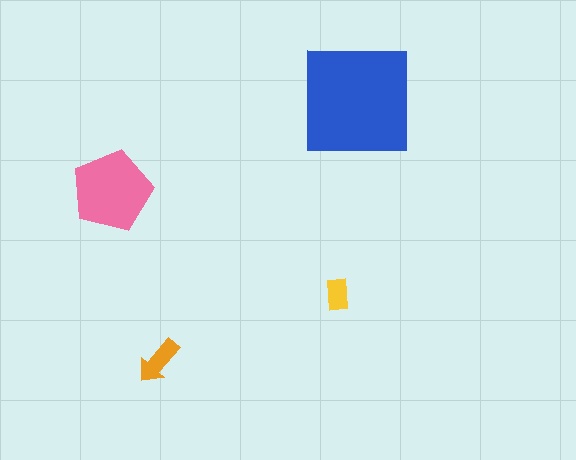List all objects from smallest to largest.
The yellow rectangle, the orange arrow, the pink pentagon, the blue square.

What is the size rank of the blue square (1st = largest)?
1st.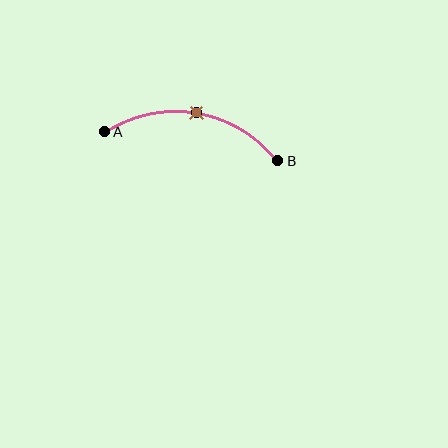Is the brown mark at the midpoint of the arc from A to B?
Yes. The brown mark lies on the arc at equal arc-length from both A and B — it is the arc midpoint.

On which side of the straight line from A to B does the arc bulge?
The arc bulges above the straight line connecting A and B.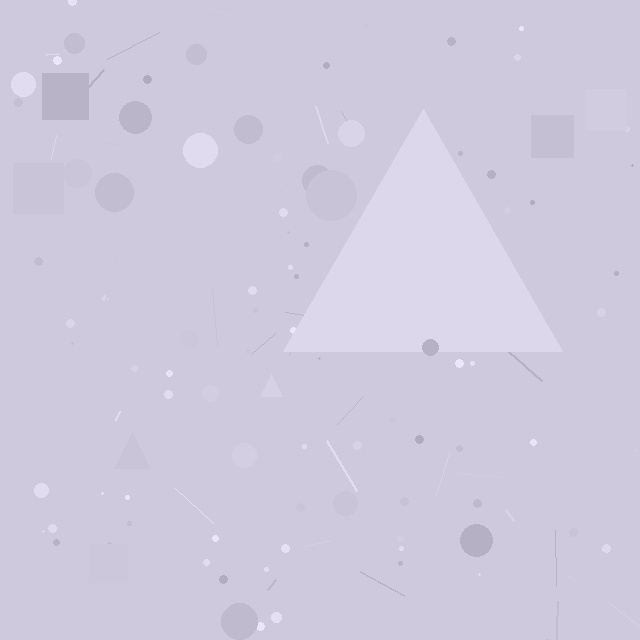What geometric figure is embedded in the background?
A triangle is embedded in the background.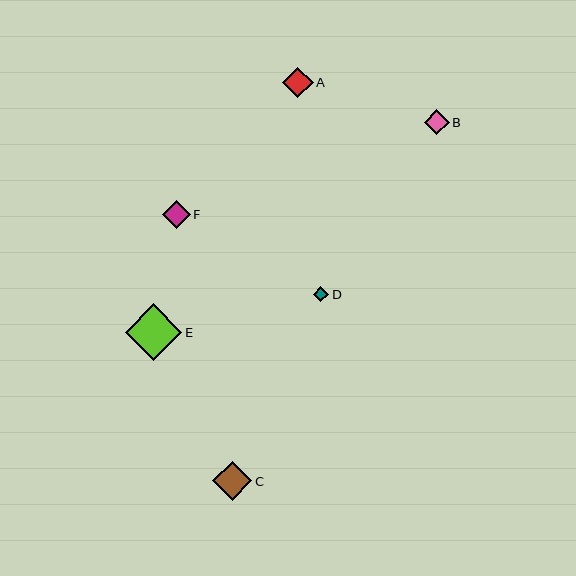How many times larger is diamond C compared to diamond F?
Diamond C is approximately 1.4 times the size of diamond F.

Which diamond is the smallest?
Diamond D is the smallest with a size of approximately 16 pixels.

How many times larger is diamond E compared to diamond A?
Diamond E is approximately 1.8 times the size of diamond A.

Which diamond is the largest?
Diamond E is the largest with a size of approximately 57 pixels.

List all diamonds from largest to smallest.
From largest to smallest: E, C, A, F, B, D.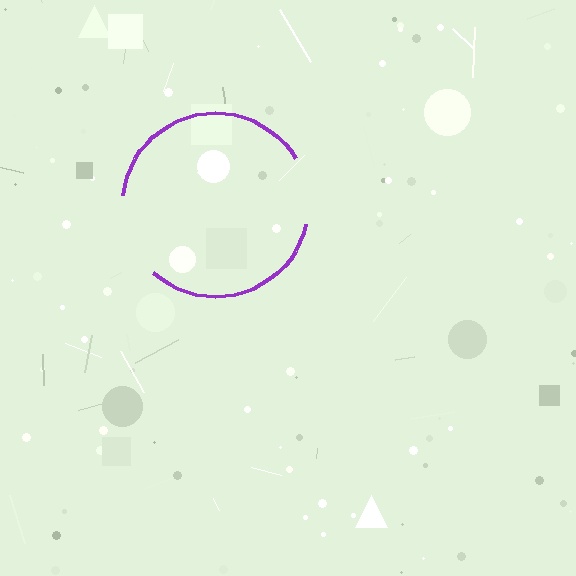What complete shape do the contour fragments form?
The contour fragments form a circle.